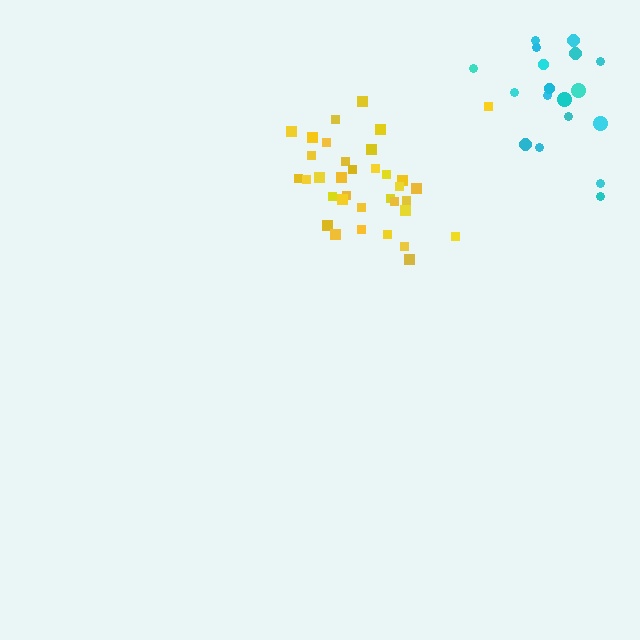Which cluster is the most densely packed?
Yellow.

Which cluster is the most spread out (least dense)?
Cyan.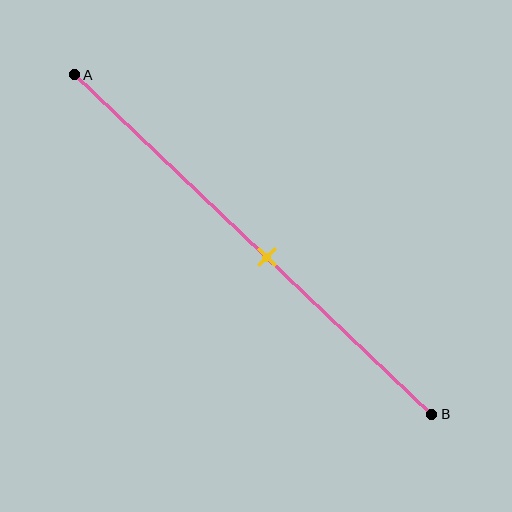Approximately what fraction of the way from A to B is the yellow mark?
The yellow mark is approximately 55% of the way from A to B.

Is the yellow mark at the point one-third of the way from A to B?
No, the mark is at about 55% from A, not at the 33% one-third point.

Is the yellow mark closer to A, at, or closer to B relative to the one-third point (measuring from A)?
The yellow mark is closer to point B than the one-third point of segment AB.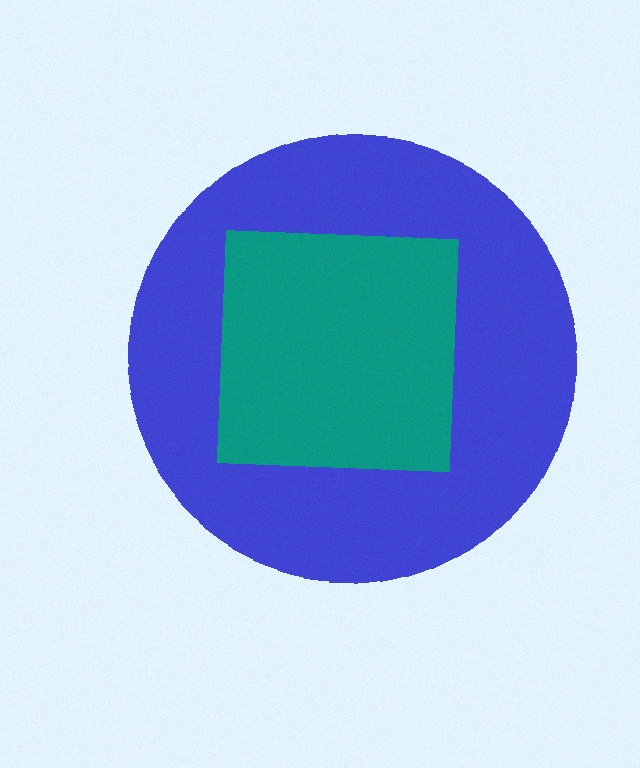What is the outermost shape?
The blue circle.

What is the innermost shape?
The teal square.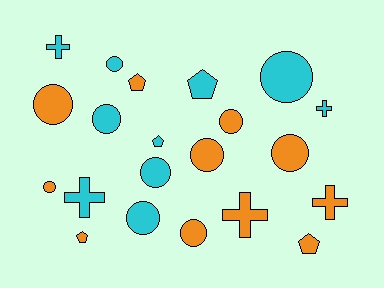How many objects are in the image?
There are 21 objects.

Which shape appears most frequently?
Circle, with 11 objects.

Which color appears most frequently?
Orange, with 11 objects.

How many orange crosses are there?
There are 2 orange crosses.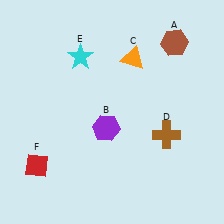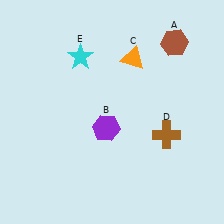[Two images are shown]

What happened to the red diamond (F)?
The red diamond (F) was removed in Image 2. It was in the bottom-left area of Image 1.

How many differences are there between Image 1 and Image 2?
There is 1 difference between the two images.